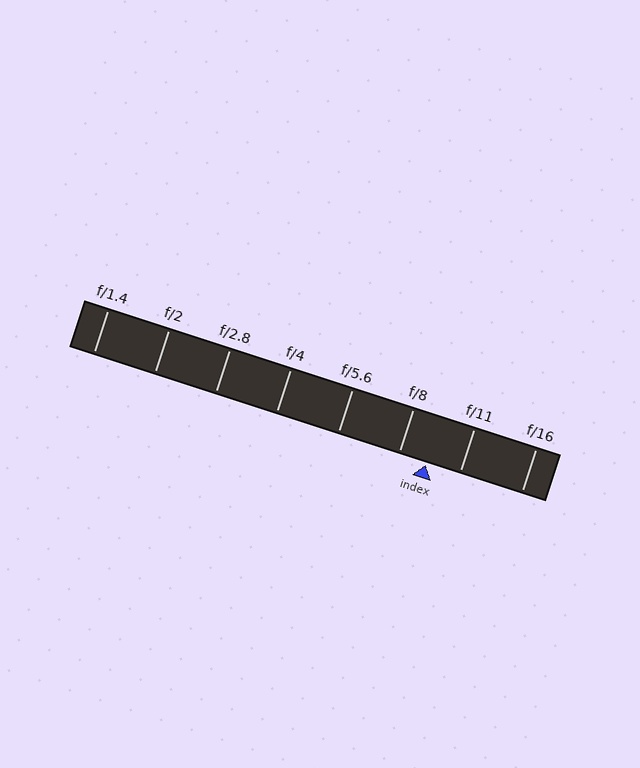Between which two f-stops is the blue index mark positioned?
The index mark is between f/8 and f/11.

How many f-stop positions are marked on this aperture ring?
There are 8 f-stop positions marked.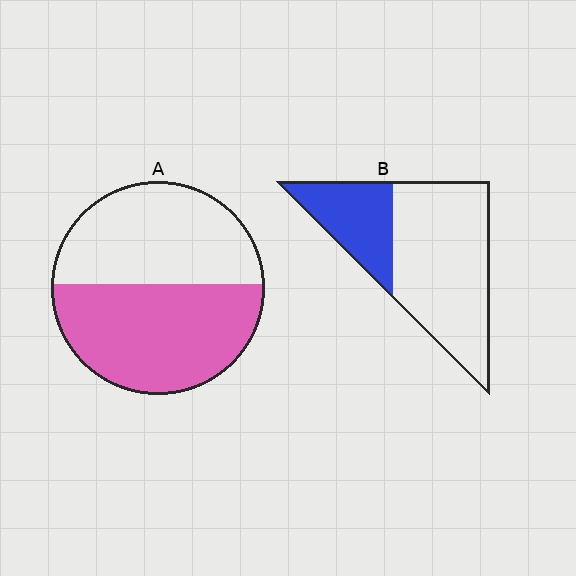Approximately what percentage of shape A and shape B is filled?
A is approximately 50% and B is approximately 30%.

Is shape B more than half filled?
No.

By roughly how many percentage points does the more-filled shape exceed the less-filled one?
By roughly 20 percentage points (A over B).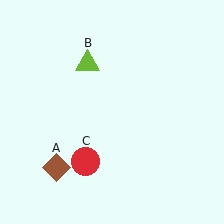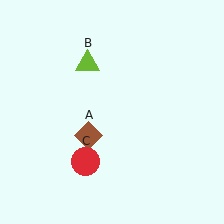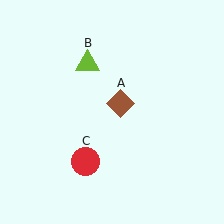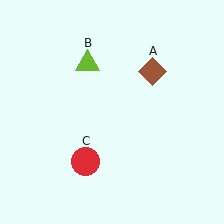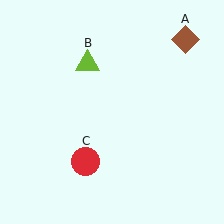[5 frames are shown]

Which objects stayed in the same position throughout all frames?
Lime triangle (object B) and red circle (object C) remained stationary.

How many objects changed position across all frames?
1 object changed position: brown diamond (object A).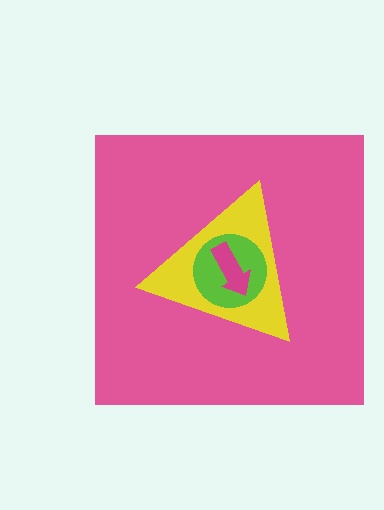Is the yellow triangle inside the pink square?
Yes.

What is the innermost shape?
The magenta arrow.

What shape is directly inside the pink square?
The yellow triangle.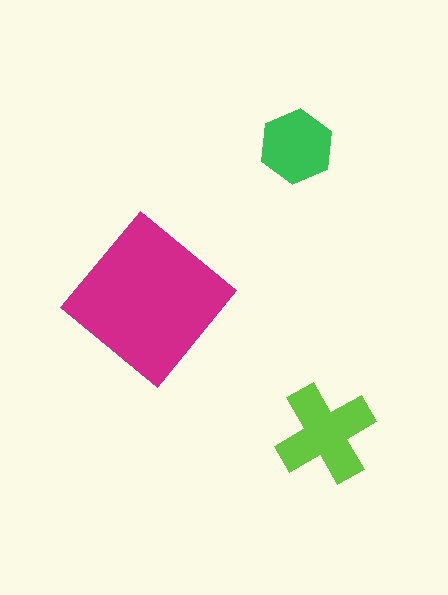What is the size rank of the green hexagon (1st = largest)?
3rd.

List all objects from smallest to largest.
The green hexagon, the lime cross, the magenta diamond.